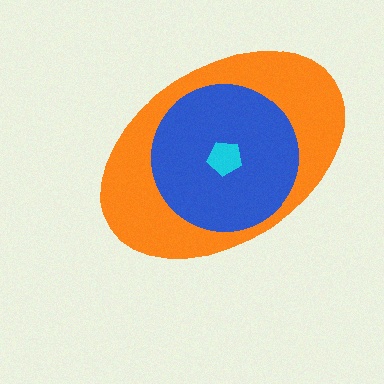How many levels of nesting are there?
3.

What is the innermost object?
The cyan pentagon.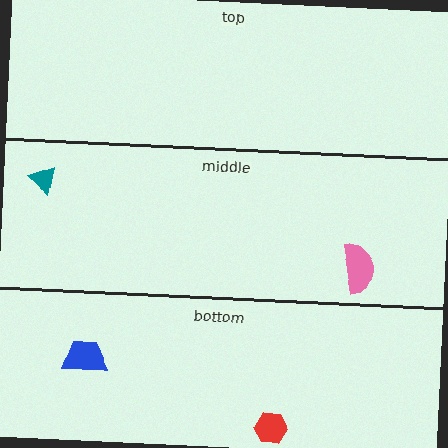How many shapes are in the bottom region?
2.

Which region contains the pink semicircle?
The middle region.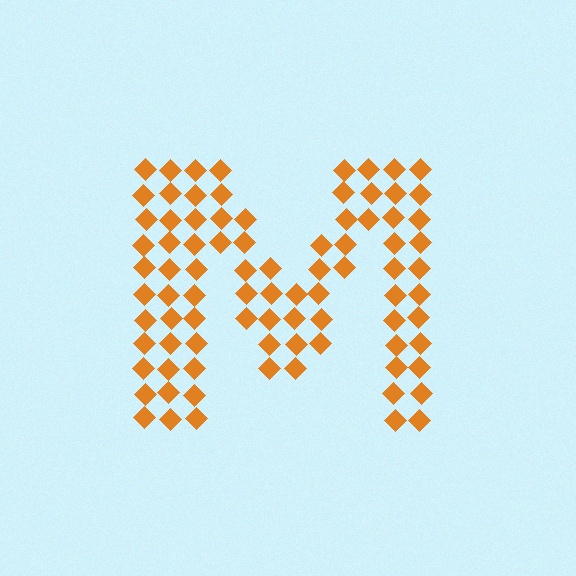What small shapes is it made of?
It is made of small diamonds.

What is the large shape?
The large shape is the letter M.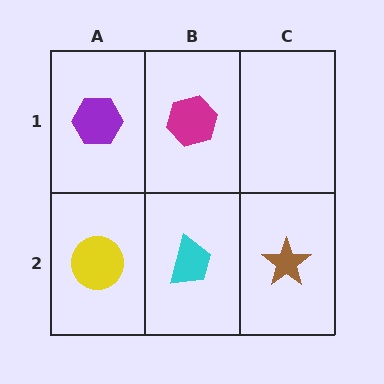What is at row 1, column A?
A purple hexagon.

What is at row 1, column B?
A magenta hexagon.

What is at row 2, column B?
A cyan trapezoid.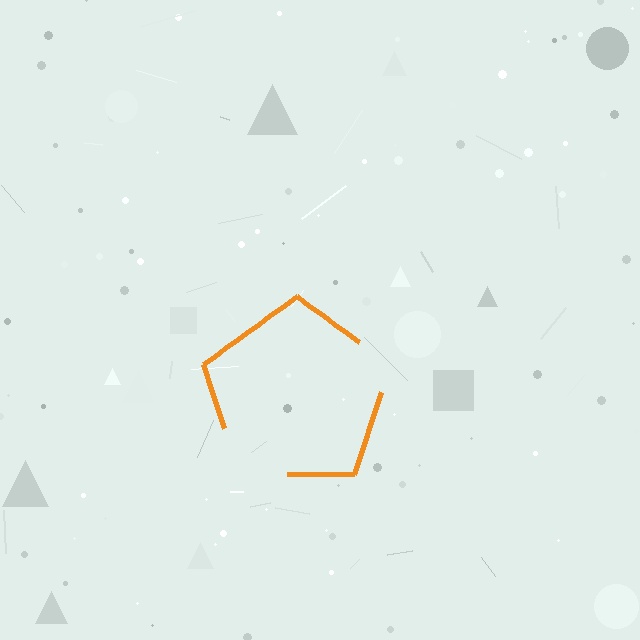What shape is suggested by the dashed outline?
The dashed outline suggests a pentagon.